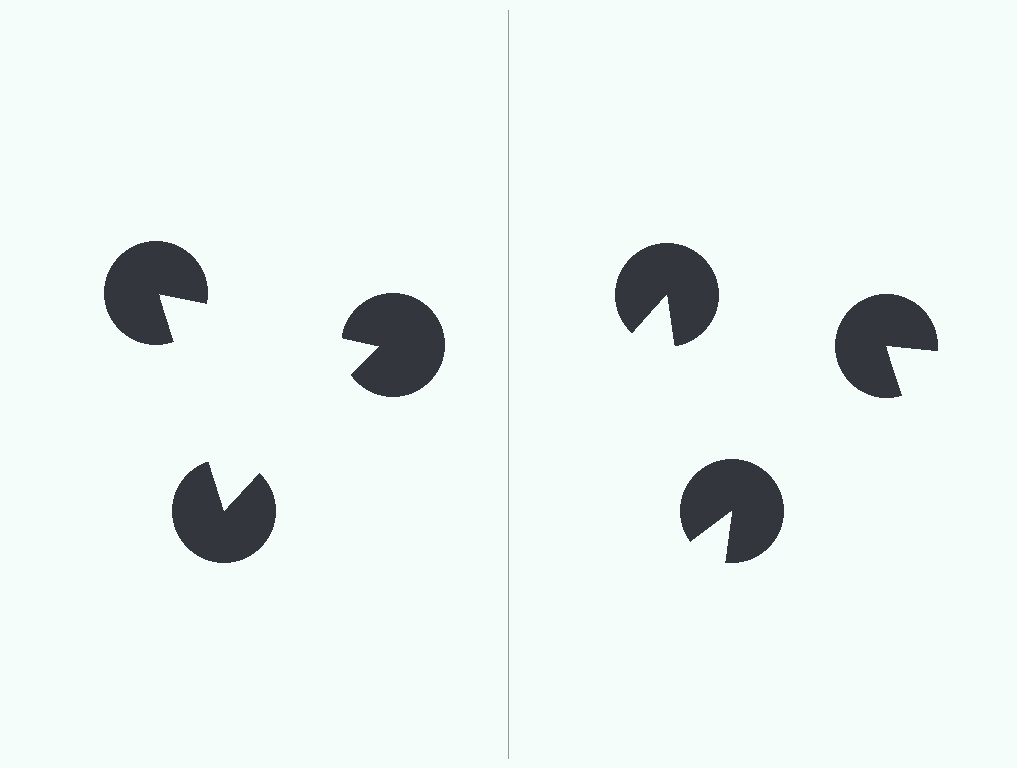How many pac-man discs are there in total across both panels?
6 — 3 on each side.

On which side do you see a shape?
An illusory triangle appears on the left side. On the right side the wedge cuts are rotated, so no coherent shape forms.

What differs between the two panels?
The pac-man discs are positioned identically on both sides; only the wedge orientations differ. On the left they align to a triangle; on the right they are misaligned.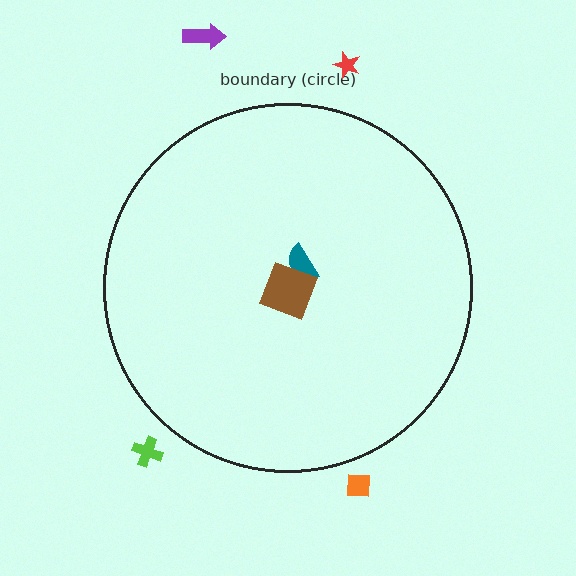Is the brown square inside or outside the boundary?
Inside.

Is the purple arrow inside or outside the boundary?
Outside.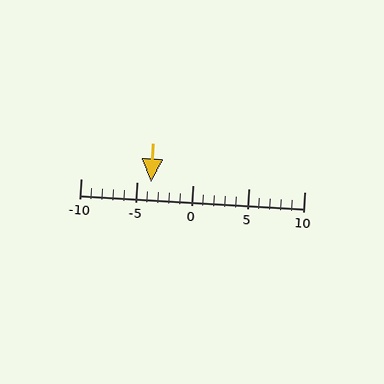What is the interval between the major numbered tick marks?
The major tick marks are spaced 5 units apart.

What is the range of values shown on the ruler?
The ruler shows values from -10 to 10.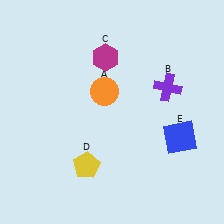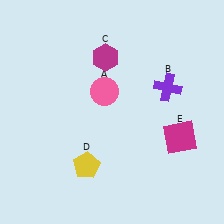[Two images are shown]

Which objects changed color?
A changed from orange to pink. E changed from blue to magenta.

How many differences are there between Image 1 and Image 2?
There are 2 differences between the two images.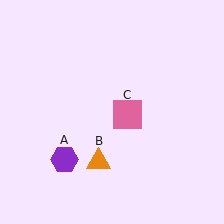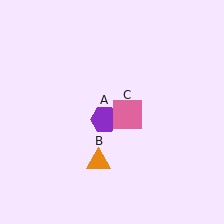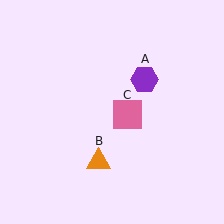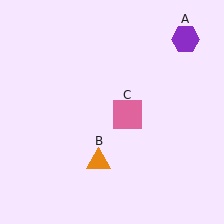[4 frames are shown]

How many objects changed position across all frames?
1 object changed position: purple hexagon (object A).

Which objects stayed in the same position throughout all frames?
Orange triangle (object B) and pink square (object C) remained stationary.